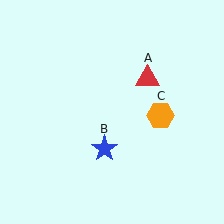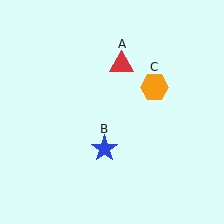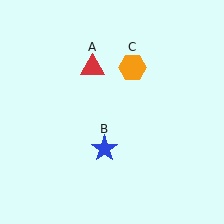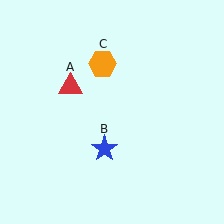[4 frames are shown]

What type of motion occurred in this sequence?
The red triangle (object A), orange hexagon (object C) rotated counterclockwise around the center of the scene.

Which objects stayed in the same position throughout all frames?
Blue star (object B) remained stationary.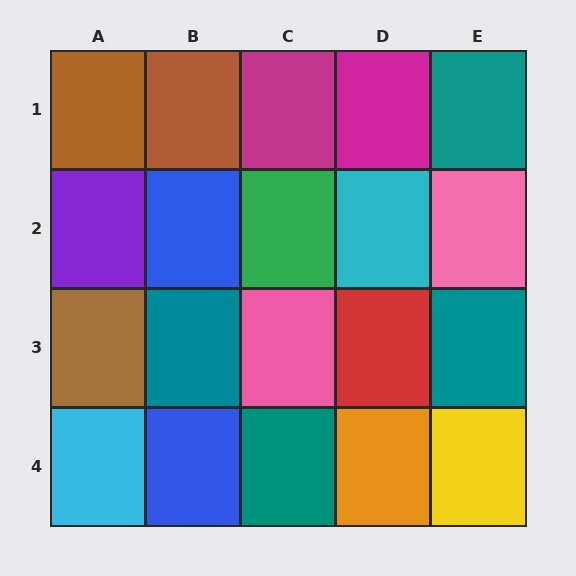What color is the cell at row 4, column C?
Teal.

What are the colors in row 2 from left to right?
Purple, blue, green, cyan, pink.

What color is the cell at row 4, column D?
Orange.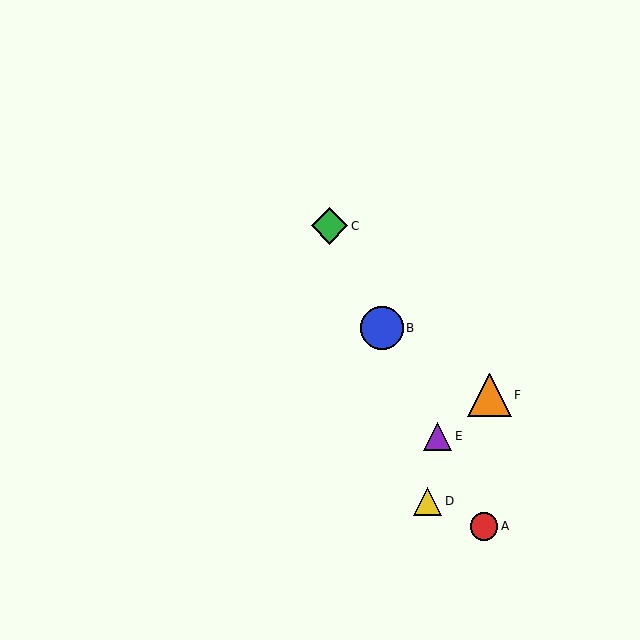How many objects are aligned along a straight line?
4 objects (A, B, C, E) are aligned along a straight line.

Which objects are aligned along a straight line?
Objects A, B, C, E are aligned along a straight line.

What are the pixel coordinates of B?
Object B is at (382, 328).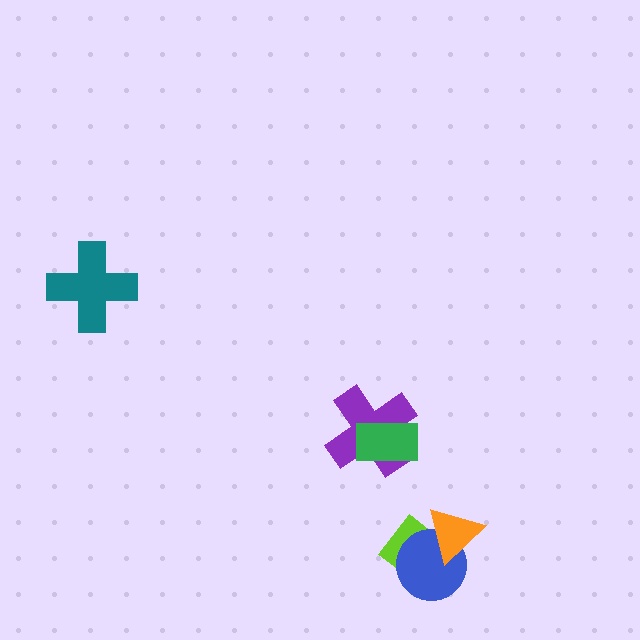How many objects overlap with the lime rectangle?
2 objects overlap with the lime rectangle.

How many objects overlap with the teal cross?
0 objects overlap with the teal cross.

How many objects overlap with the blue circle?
2 objects overlap with the blue circle.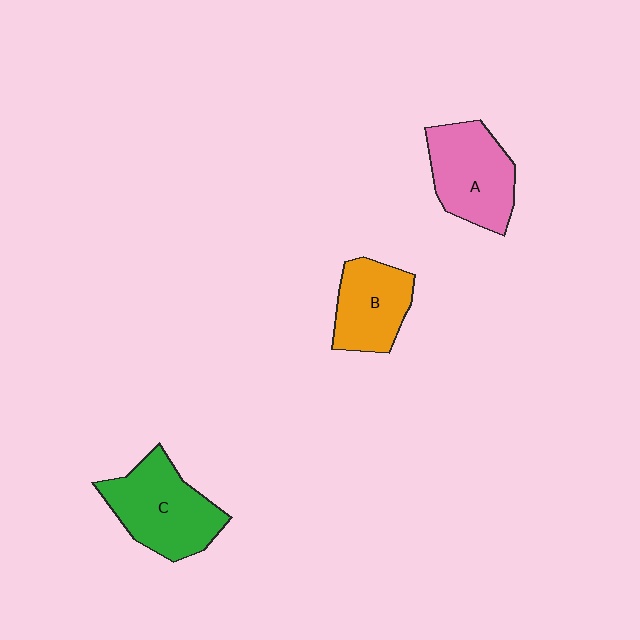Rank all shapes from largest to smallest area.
From largest to smallest: C (green), A (pink), B (orange).